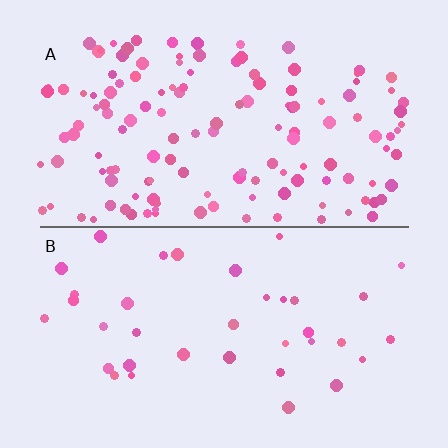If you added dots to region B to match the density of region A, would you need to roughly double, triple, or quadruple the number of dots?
Approximately quadruple.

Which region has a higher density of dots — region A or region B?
A (the top).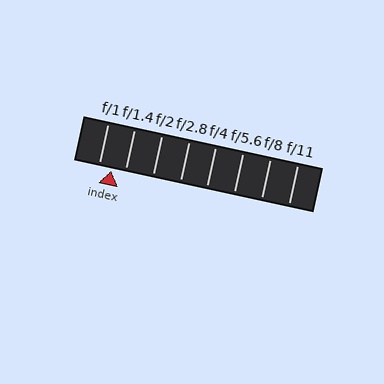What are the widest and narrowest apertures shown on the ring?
The widest aperture shown is f/1 and the narrowest is f/11.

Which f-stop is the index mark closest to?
The index mark is closest to f/1.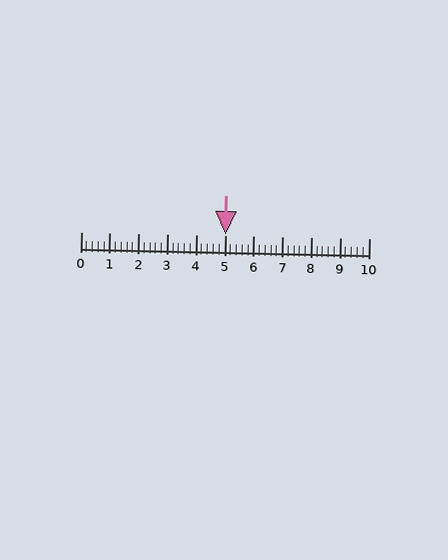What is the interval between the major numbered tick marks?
The major tick marks are spaced 1 units apart.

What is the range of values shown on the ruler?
The ruler shows values from 0 to 10.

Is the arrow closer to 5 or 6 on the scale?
The arrow is closer to 5.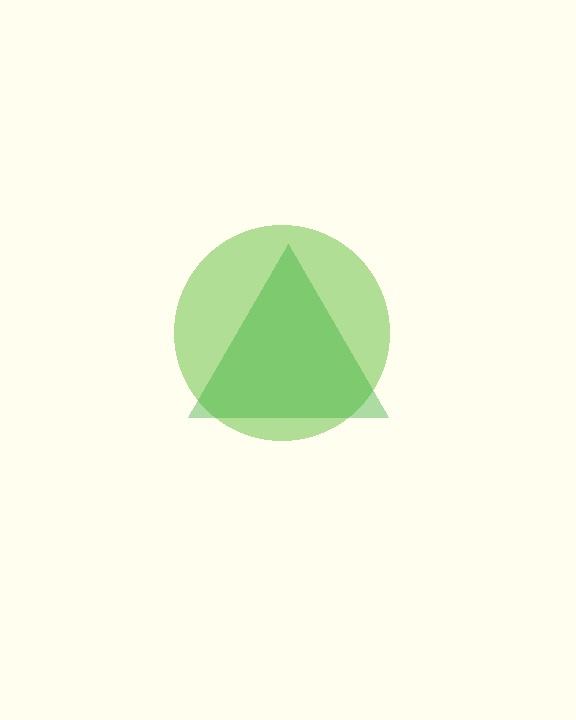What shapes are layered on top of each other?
The layered shapes are: a lime circle, a green triangle.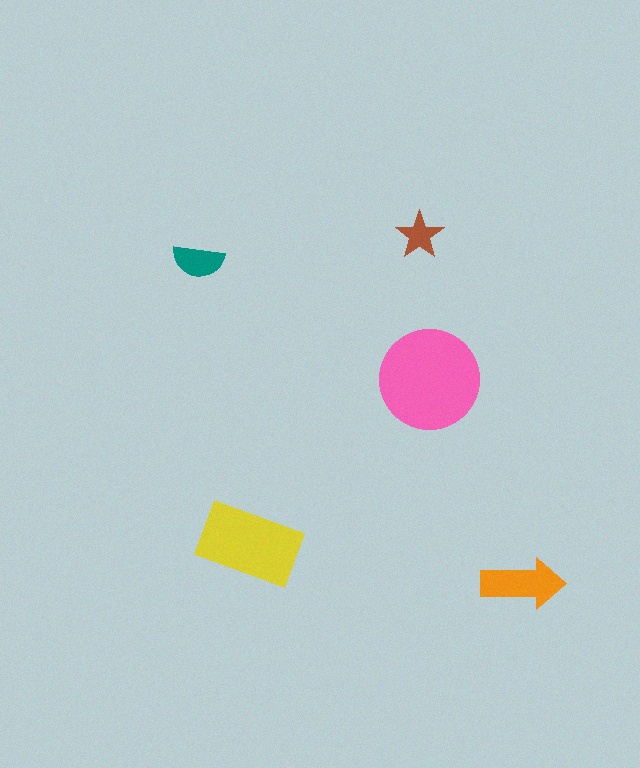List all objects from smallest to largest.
The brown star, the teal semicircle, the orange arrow, the yellow rectangle, the pink circle.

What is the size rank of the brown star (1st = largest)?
5th.